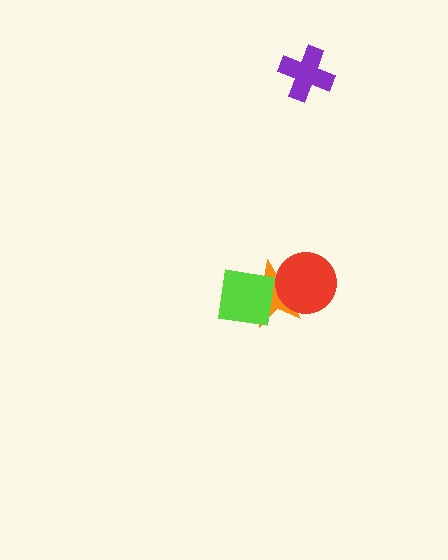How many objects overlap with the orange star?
2 objects overlap with the orange star.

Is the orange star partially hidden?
Yes, it is partially covered by another shape.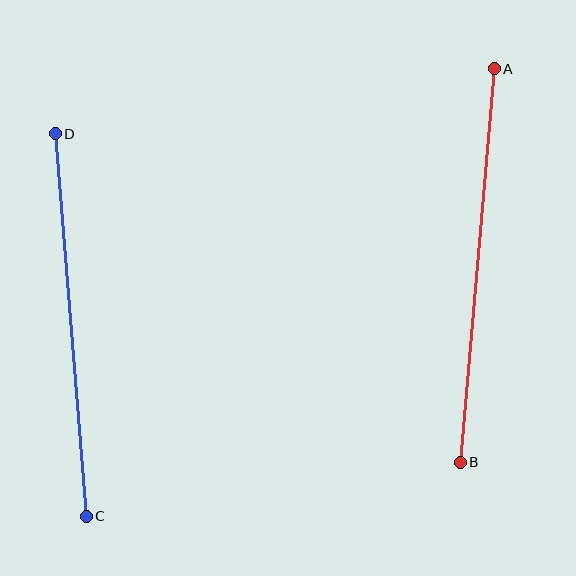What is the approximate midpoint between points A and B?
The midpoint is at approximately (477, 266) pixels.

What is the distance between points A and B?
The distance is approximately 395 pixels.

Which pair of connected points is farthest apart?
Points A and B are farthest apart.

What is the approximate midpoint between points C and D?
The midpoint is at approximately (71, 325) pixels.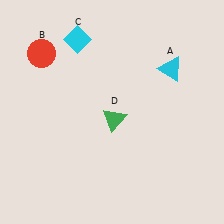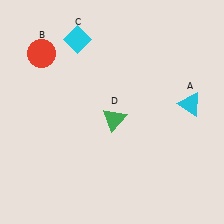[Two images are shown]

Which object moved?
The cyan triangle (A) moved down.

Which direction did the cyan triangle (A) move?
The cyan triangle (A) moved down.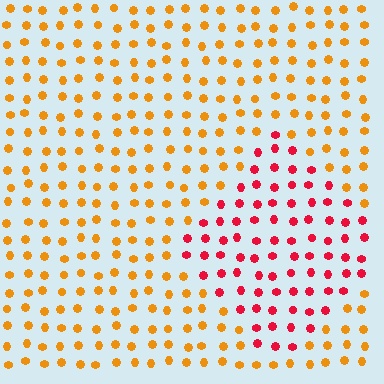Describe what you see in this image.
The image is filled with small orange elements in a uniform arrangement. A diamond-shaped region is visible where the elements are tinted to a slightly different hue, forming a subtle color boundary.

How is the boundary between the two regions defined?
The boundary is defined purely by a slight shift in hue (about 48 degrees). Spacing, size, and orientation are identical on both sides.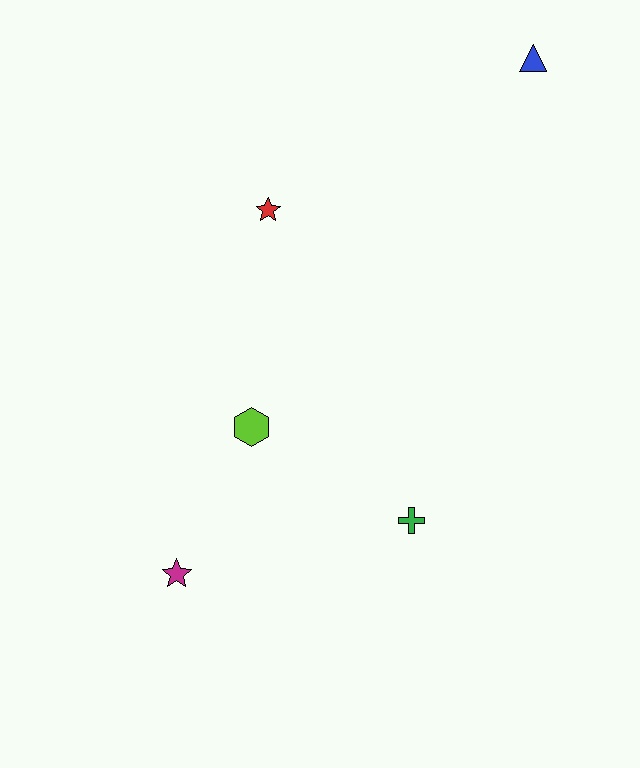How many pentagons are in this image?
There are no pentagons.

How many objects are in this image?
There are 5 objects.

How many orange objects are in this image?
There are no orange objects.